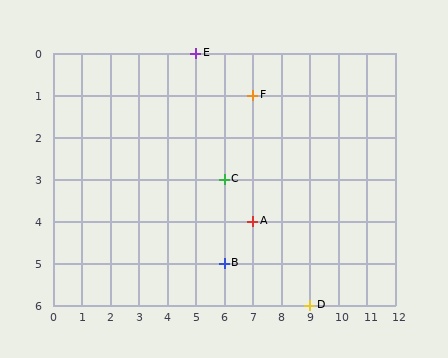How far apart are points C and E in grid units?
Points C and E are 1 column and 3 rows apart (about 3.2 grid units diagonally).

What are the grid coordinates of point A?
Point A is at grid coordinates (7, 4).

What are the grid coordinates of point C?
Point C is at grid coordinates (6, 3).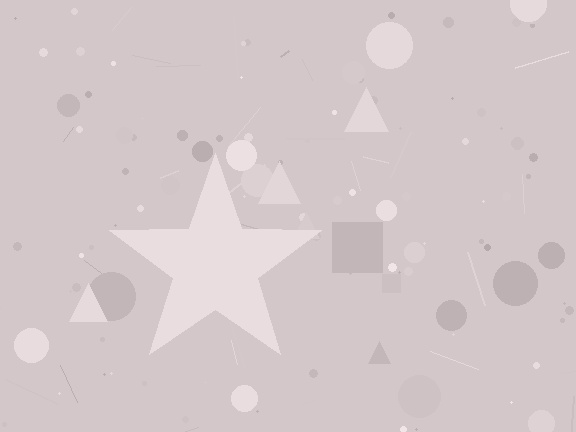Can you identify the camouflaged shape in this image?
The camouflaged shape is a star.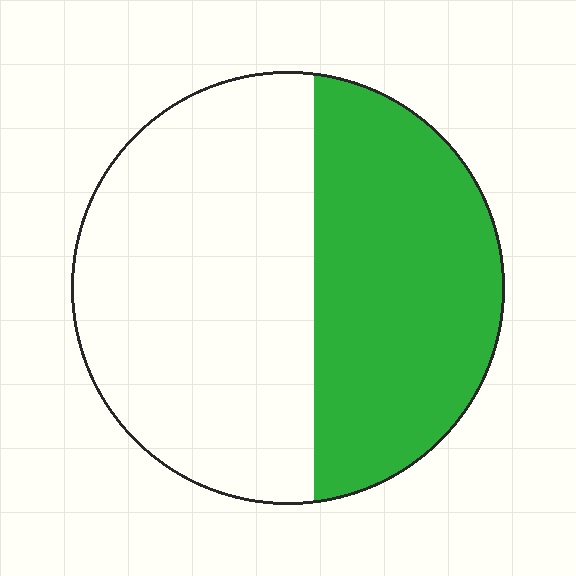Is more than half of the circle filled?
No.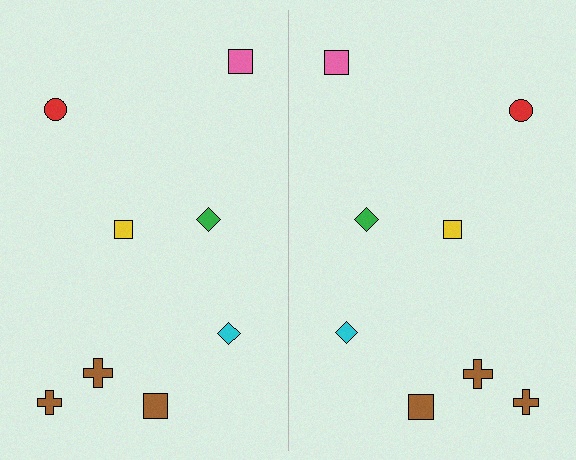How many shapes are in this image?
There are 16 shapes in this image.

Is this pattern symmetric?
Yes, this pattern has bilateral (reflection) symmetry.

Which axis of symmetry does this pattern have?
The pattern has a vertical axis of symmetry running through the center of the image.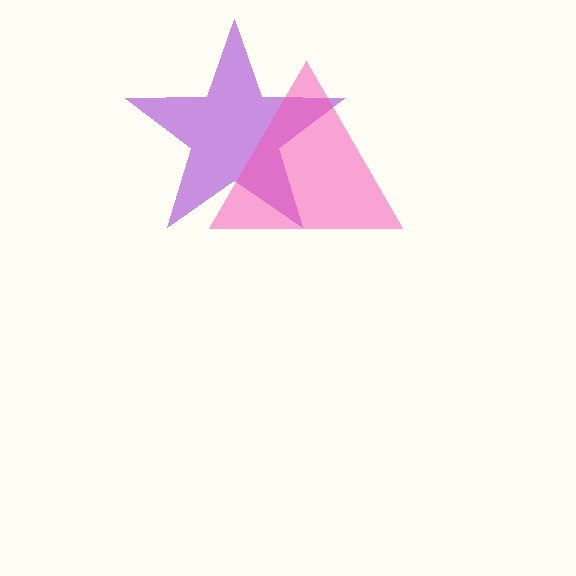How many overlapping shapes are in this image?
There are 2 overlapping shapes in the image.